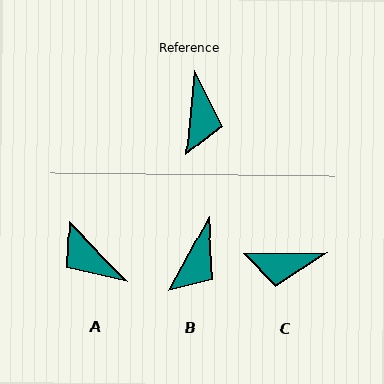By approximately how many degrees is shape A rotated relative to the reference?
Approximately 130 degrees clockwise.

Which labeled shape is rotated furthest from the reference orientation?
A, about 130 degrees away.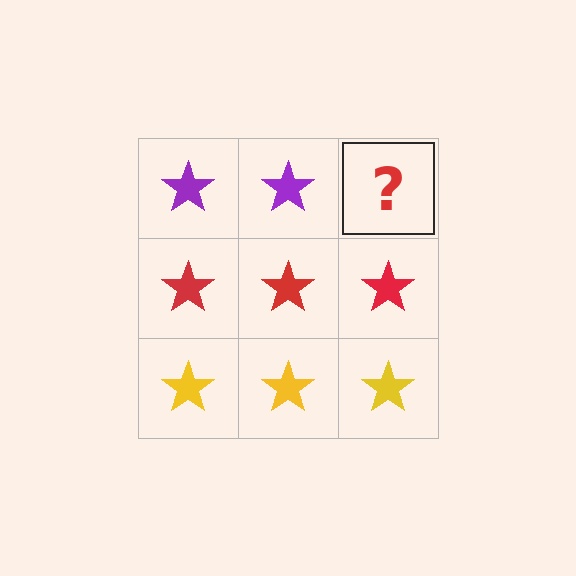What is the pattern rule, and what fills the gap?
The rule is that each row has a consistent color. The gap should be filled with a purple star.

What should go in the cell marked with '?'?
The missing cell should contain a purple star.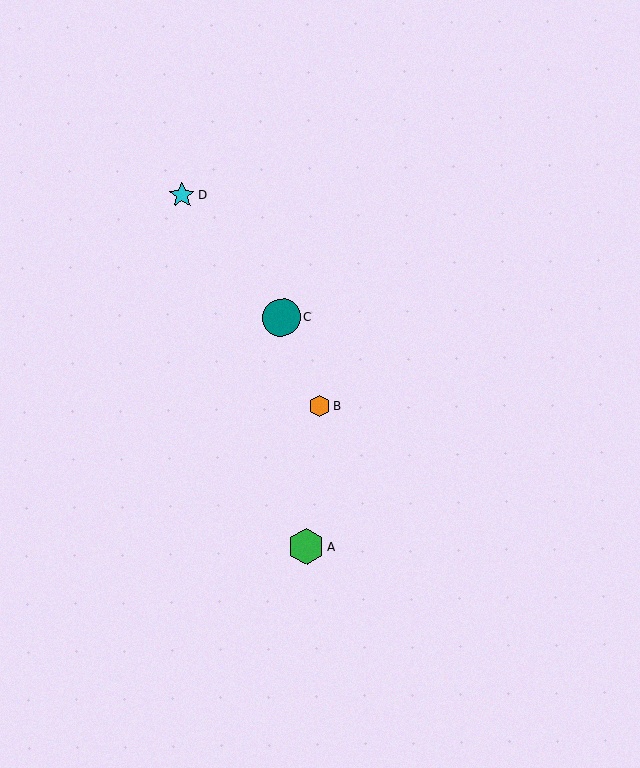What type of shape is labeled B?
Shape B is an orange hexagon.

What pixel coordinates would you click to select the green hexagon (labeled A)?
Click at (306, 547) to select the green hexagon A.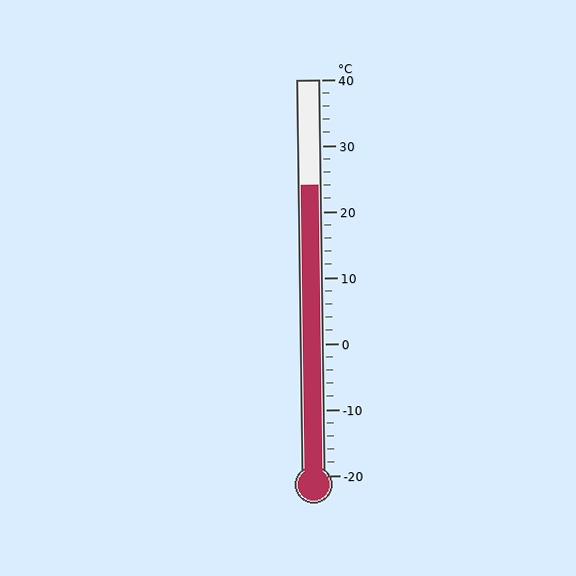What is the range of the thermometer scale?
The thermometer scale ranges from -20°C to 40°C.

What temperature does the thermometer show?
The thermometer shows approximately 24°C.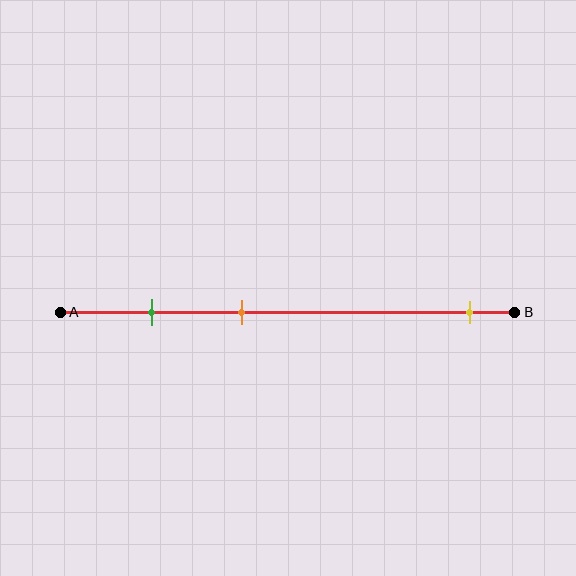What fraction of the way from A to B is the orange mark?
The orange mark is approximately 40% (0.4) of the way from A to B.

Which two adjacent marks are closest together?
The green and orange marks are the closest adjacent pair.